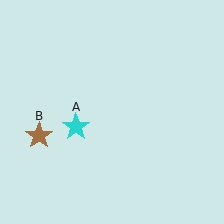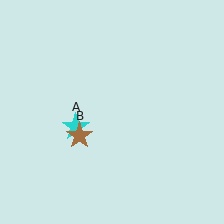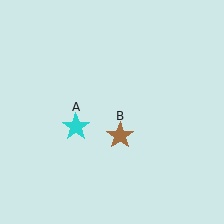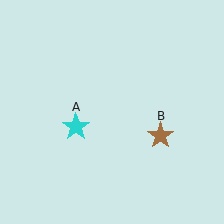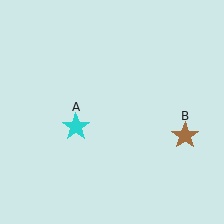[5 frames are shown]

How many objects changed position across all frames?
1 object changed position: brown star (object B).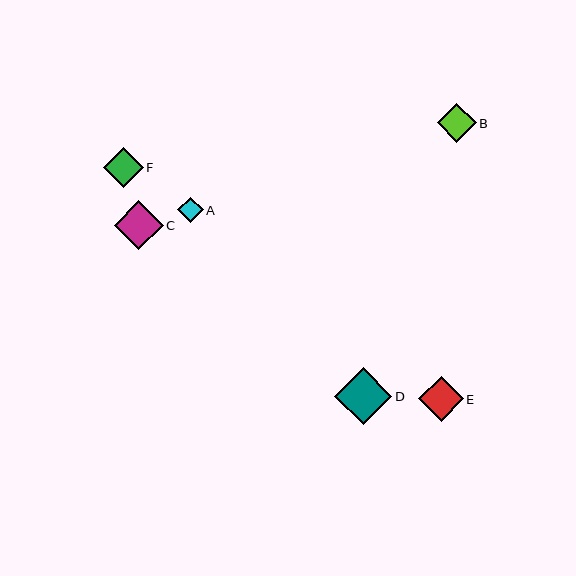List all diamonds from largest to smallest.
From largest to smallest: D, C, E, F, B, A.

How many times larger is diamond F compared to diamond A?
Diamond F is approximately 1.6 times the size of diamond A.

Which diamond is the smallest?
Diamond A is the smallest with a size of approximately 26 pixels.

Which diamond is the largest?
Diamond D is the largest with a size of approximately 57 pixels.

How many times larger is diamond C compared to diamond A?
Diamond C is approximately 1.9 times the size of diamond A.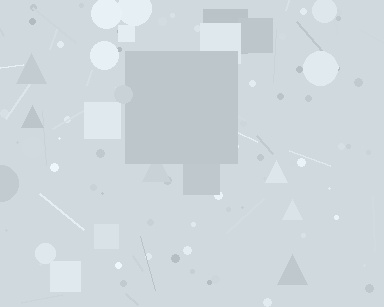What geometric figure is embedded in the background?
A square is embedded in the background.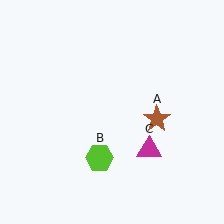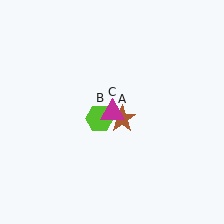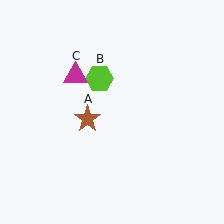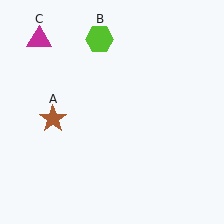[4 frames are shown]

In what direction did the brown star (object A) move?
The brown star (object A) moved left.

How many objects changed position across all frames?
3 objects changed position: brown star (object A), lime hexagon (object B), magenta triangle (object C).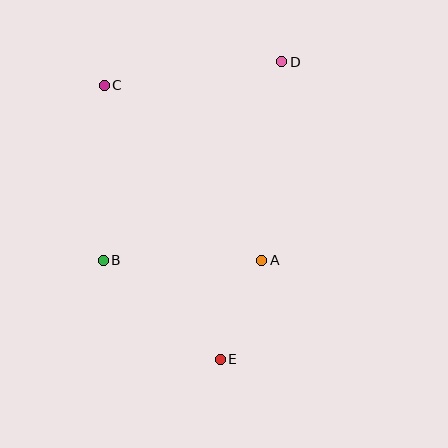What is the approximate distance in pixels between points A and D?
The distance between A and D is approximately 200 pixels.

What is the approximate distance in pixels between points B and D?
The distance between B and D is approximately 267 pixels.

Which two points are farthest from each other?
Points D and E are farthest from each other.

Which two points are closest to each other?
Points A and E are closest to each other.